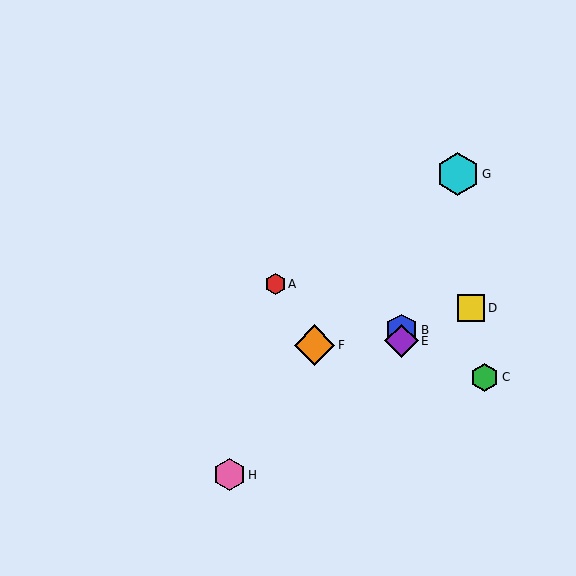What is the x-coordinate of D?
Object D is at x≈471.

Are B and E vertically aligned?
Yes, both are at x≈402.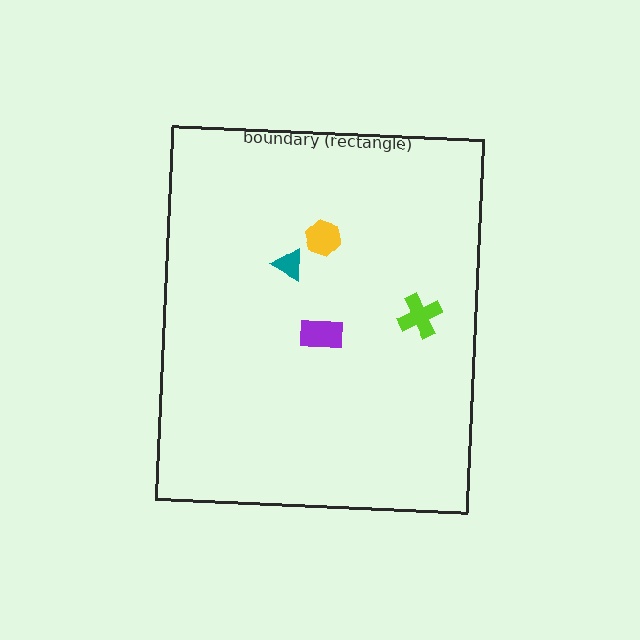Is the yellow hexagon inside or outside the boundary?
Inside.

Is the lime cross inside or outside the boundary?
Inside.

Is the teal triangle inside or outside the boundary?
Inside.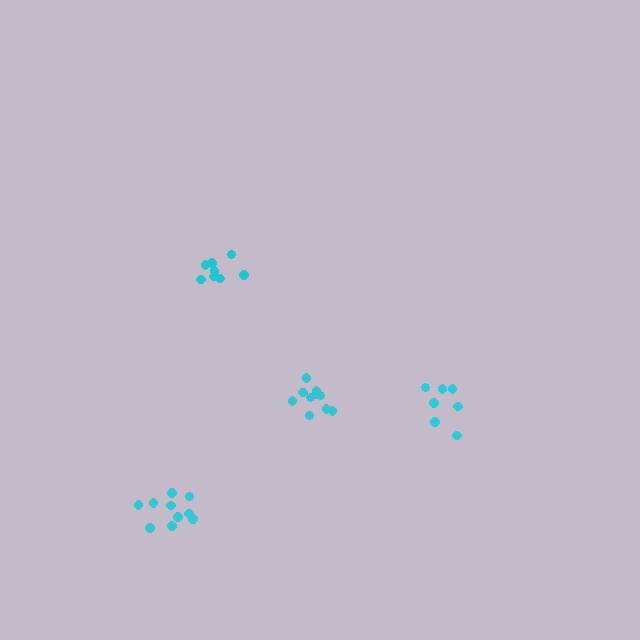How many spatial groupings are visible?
There are 4 spatial groupings.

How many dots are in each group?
Group 1: 11 dots, Group 2: 10 dots, Group 3: 8 dots, Group 4: 7 dots (36 total).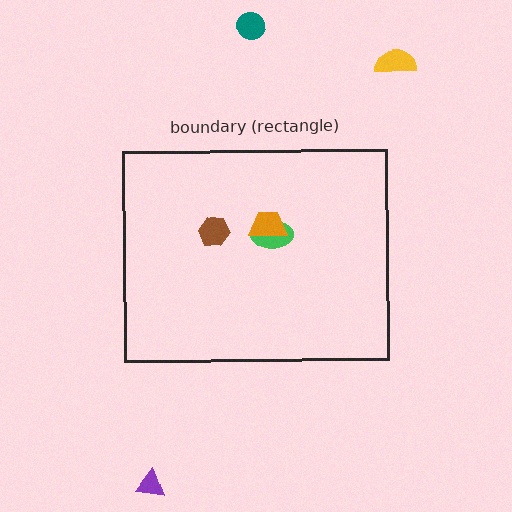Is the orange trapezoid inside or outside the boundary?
Inside.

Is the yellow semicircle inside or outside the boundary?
Outside.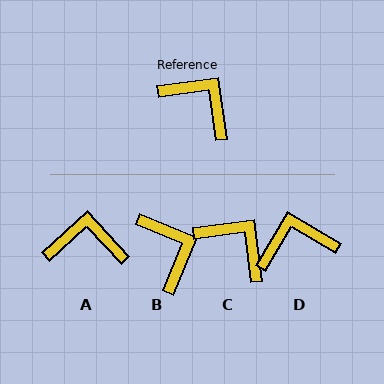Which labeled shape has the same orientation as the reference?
C.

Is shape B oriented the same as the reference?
No, it is off by about 30 degrees.